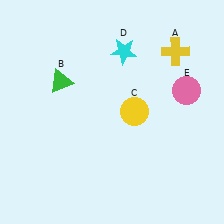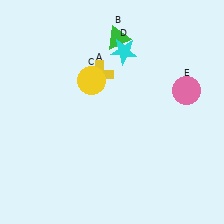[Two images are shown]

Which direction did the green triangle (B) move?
The green triangle (B) moved right.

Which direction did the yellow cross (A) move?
The yellow cross (A) moved left.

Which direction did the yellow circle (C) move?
The yellow circle (C) moved left.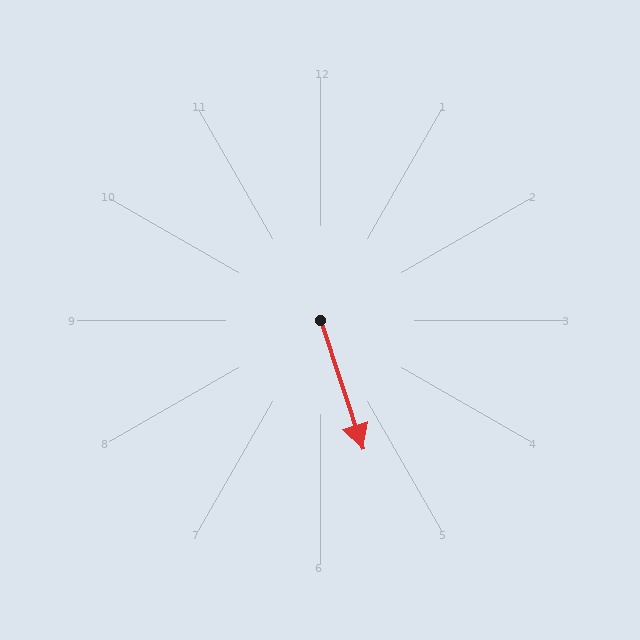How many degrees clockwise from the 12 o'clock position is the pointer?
Approximately 162 degrees.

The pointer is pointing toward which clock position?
Roughly 5 o'clock.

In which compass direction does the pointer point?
South.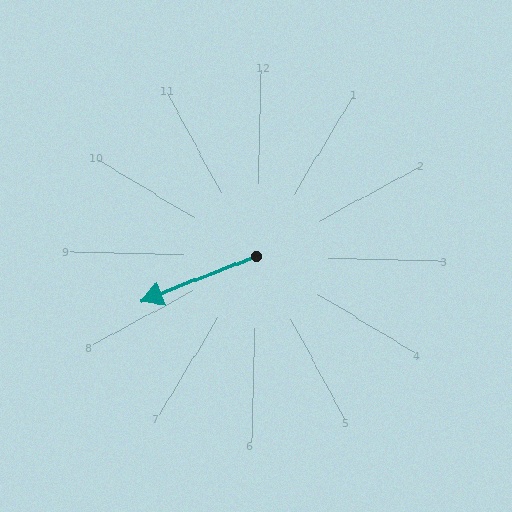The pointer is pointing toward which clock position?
Roughly 8 o'clock.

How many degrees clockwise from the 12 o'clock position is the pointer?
Approximately 247 degrees.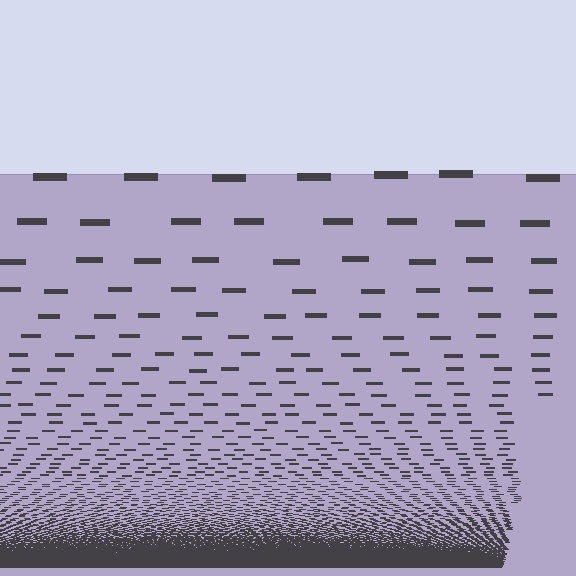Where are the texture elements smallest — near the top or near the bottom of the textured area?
Near the bottom.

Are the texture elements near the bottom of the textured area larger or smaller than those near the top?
Smaller. The gradient is inverted — elements near the bottom are smaller and denser.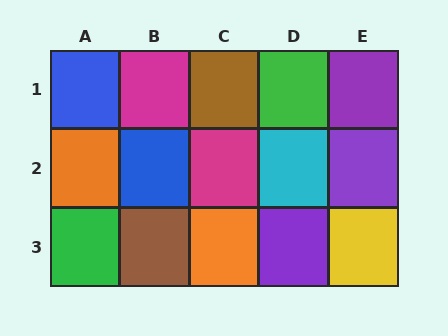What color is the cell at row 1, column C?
Brown.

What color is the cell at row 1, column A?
Blue.